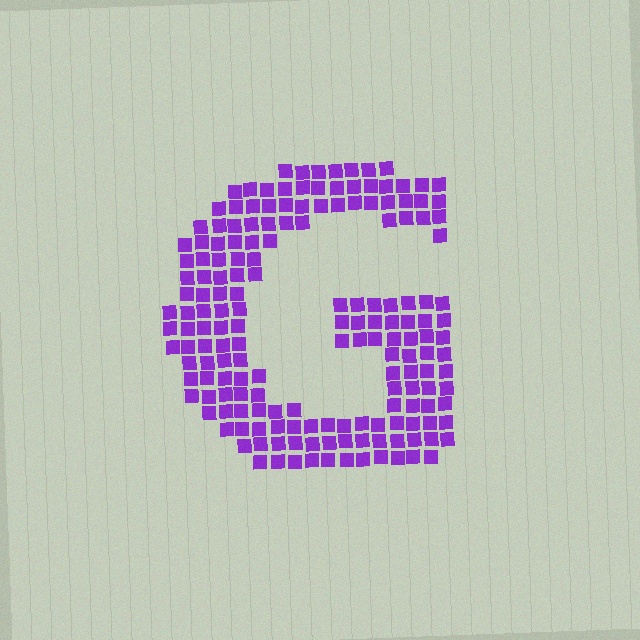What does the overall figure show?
The overall figure shows the letter G.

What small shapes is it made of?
It is made of small squares.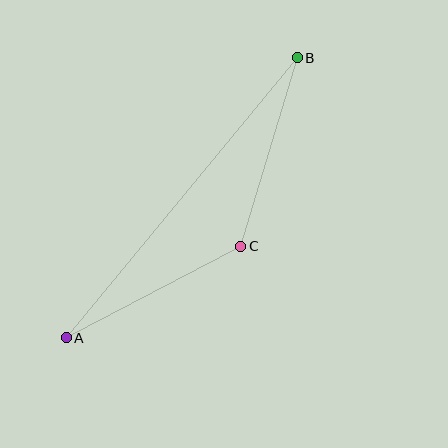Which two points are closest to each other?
Points A and C are closest to each other.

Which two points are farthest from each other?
Points A and B are farthest from each other.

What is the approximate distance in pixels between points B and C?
The distance between B and C is approximately 197 pixels.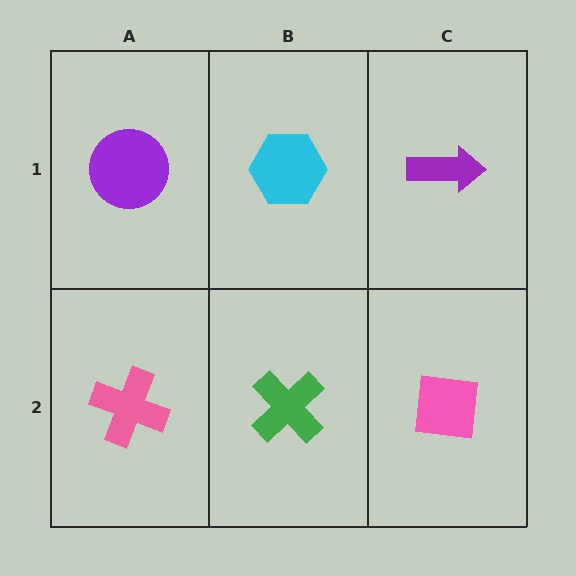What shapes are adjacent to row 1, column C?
A pink square (row 2, column C), a cyan hexagon (row 1, column B).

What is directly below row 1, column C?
A pink square.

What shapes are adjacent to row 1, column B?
A green cross (row 2, column B), a purple circle (row 1, column A), a purple arrow (row 1, column C).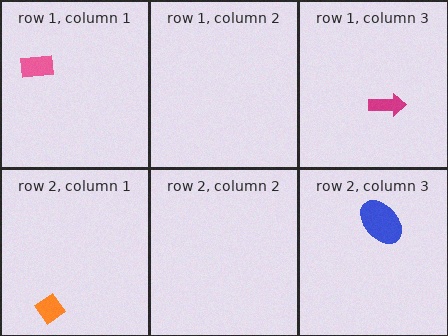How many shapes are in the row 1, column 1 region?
1.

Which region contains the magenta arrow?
The row 1, column 3 region.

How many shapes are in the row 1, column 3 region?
1.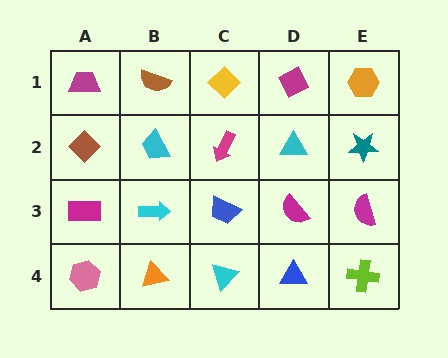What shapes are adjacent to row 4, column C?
A blue trapezoid (row 3, column C), an orange triangle (row 4, column B), a blue triangle (row 4, column D).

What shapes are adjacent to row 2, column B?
A brown semicircle (row 1, column B), a cyan arrow (row 3, column B), a brown diamond (row 2, column A), a magenta arrow (row 2, column C).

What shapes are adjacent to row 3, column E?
A teal star (row 2, column E), a lime cross (row 4, column E), a magenta semicircle (row 3, column D).